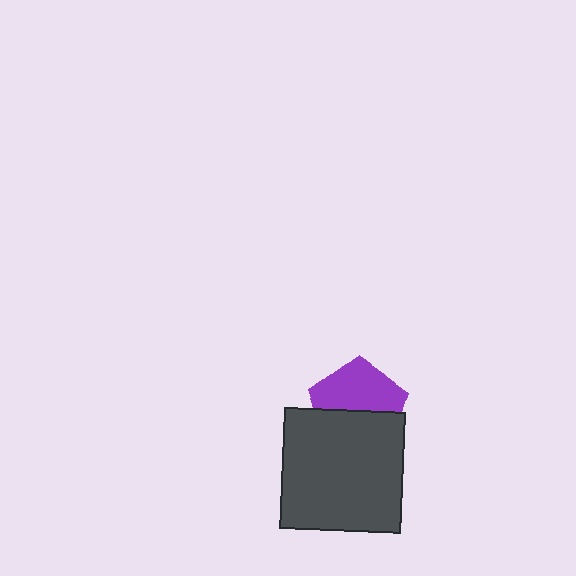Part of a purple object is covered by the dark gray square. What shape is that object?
It is a pentagon.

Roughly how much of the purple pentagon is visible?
About half of it is visible (roughly 54%).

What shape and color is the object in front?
The object in front is a dark gray square.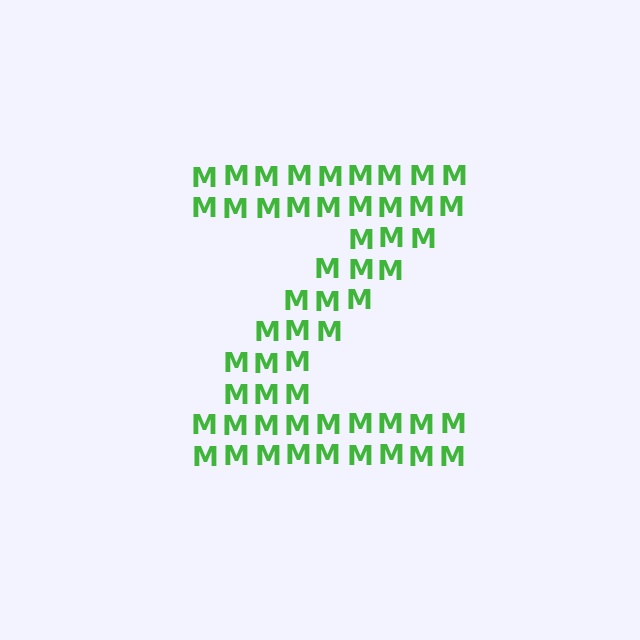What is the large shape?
The large shape is the letter Z.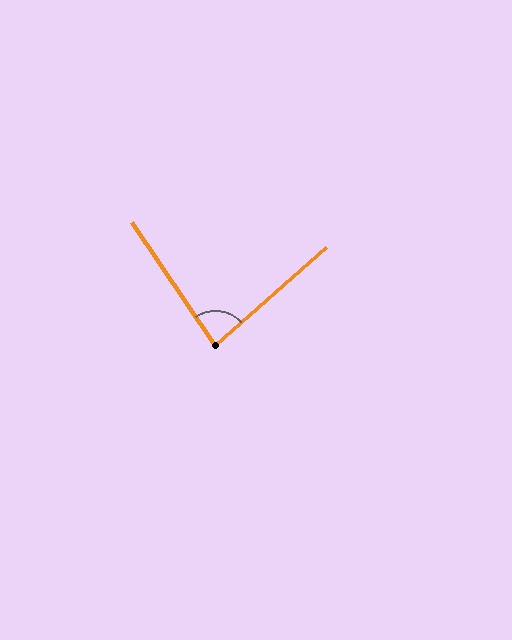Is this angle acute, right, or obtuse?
It is acute.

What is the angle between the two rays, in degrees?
Approximately 83 degrees.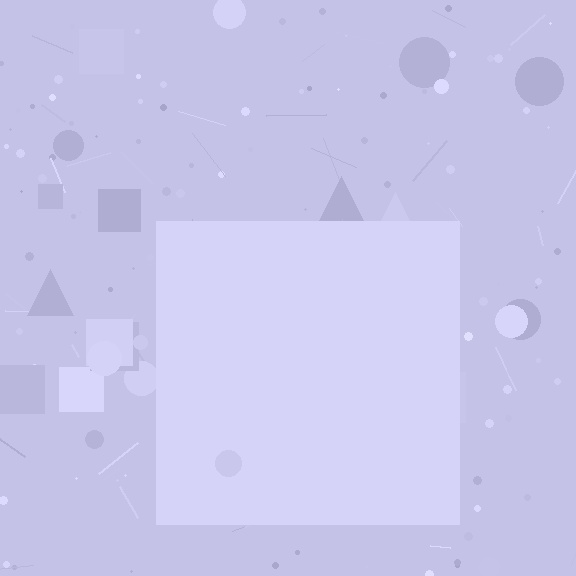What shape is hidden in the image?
A square is hidden in the image.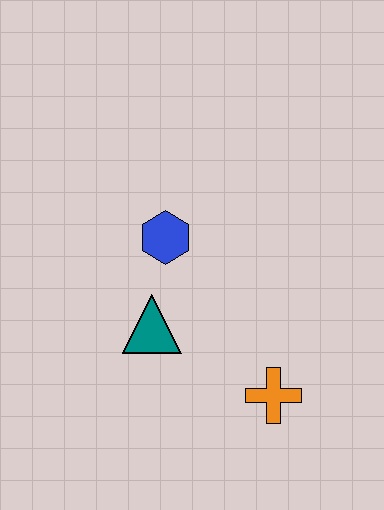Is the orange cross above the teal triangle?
No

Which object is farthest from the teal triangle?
The orange cross is farthest from the teal triangle.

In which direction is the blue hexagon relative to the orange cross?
The blue hexagon is above the orange cross.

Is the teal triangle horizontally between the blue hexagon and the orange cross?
No